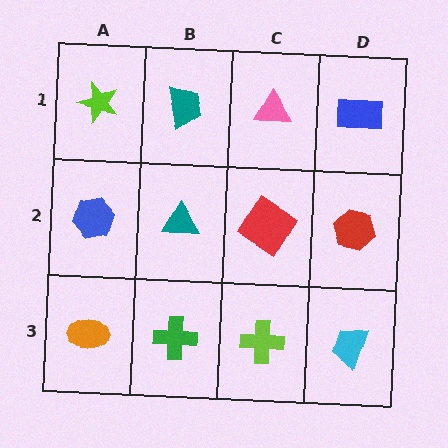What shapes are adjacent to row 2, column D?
A blue rectangle (row 1, column D), a cyan trapezoid (row 3, column D), a red diamond (row 2, column C).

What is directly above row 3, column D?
A red hexagon.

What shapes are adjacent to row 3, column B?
A teal triangle (row 2, column B), an orange ellipse (row 3, column A), a lime cross (row 3, column C).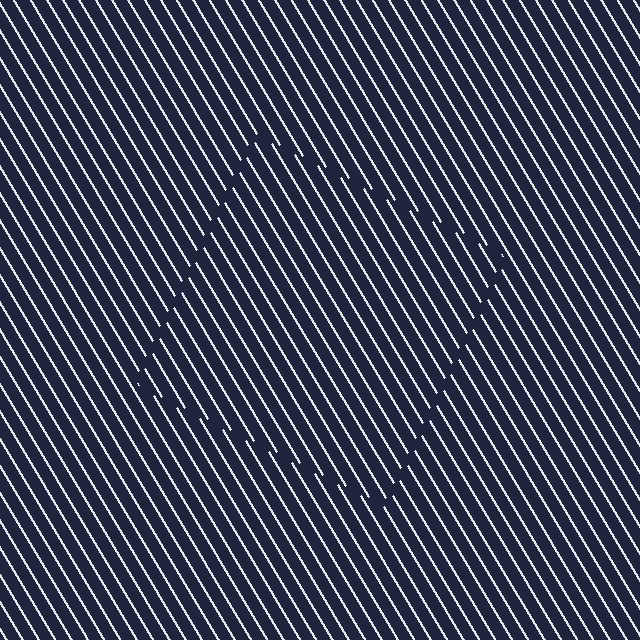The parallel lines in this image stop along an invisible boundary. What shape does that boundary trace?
An illusory square. The interior of the shape contains the same grating, shifted by half a period — the contour is defined by the phase discontinuity where line-ends from the inner and outer gratings abut.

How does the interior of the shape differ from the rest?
The interior of the shape contains the same grating, shifted by half a period — the contour is defined by the phase discontinuity where line-ends from the inner and outer gratings abut.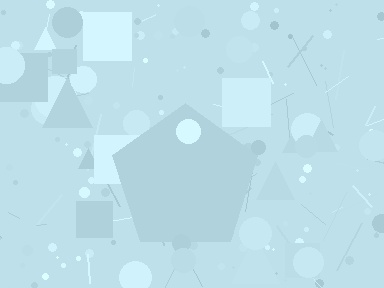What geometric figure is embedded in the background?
A pentagon is embedded in the background.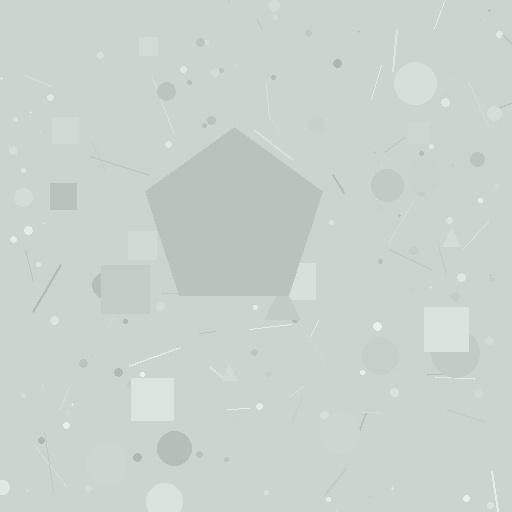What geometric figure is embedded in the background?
A pentagon is embedded in the background.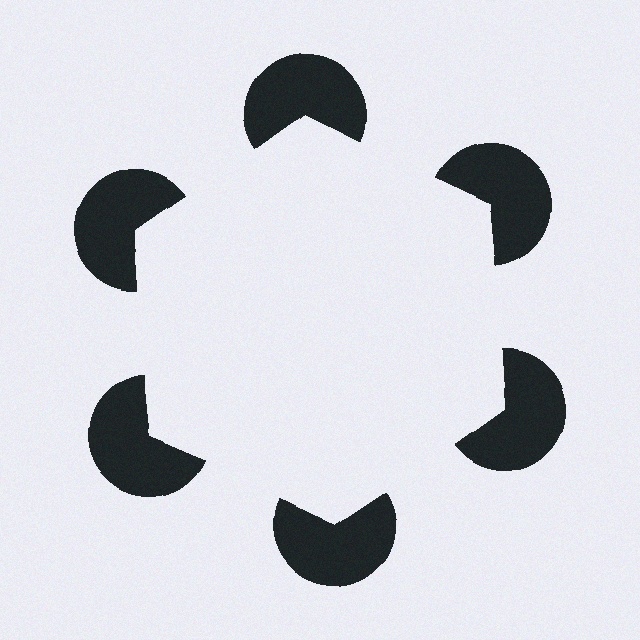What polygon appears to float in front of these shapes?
An illusory hexagon — its edges are inferred from the aligned wedge cuts in the pac-man discs, not physically drawn.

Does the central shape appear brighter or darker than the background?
It typically appears slightly brighter than the background, even though no actual brightness change is drawn.